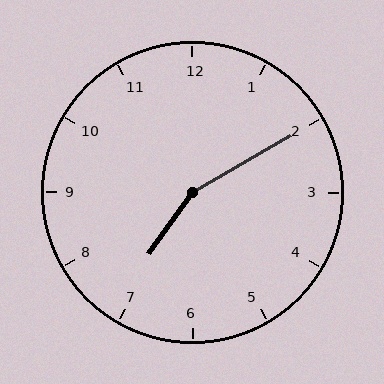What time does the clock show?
7:10.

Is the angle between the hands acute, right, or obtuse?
It is obtuse.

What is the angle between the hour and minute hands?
Approximately 155 degrees.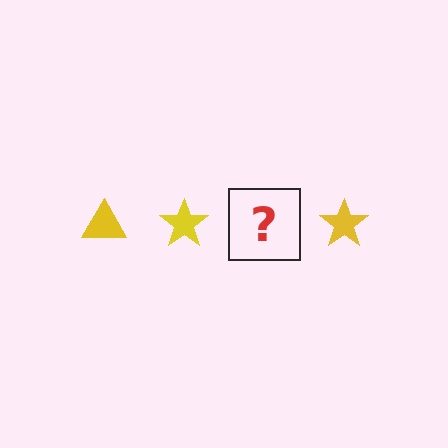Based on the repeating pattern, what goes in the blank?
The blank should be a yellow triangle.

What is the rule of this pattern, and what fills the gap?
The rule is that the pattern cycles through triangle, star shapes in yellow. The gap should be filled with a yellow triangle.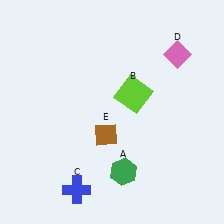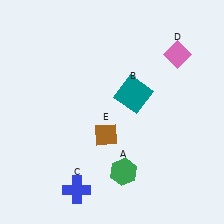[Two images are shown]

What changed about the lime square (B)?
In Image 1, B is lime. In Image 2, it changed to teal.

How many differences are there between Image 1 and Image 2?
There is 1 difference between the two images.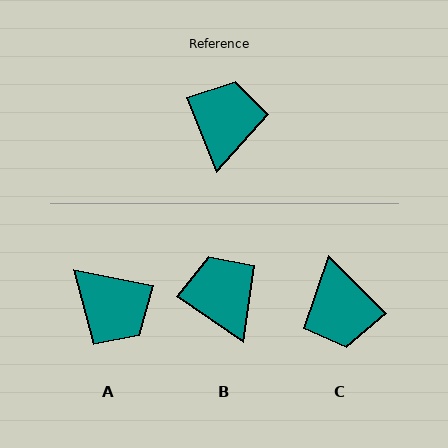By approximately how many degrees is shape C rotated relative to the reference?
Approximately 157 degrees clockwise.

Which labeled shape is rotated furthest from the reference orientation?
C, about 157 degrees away.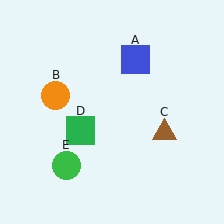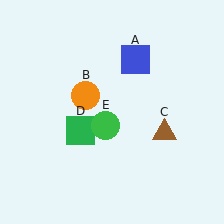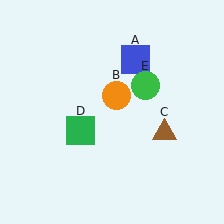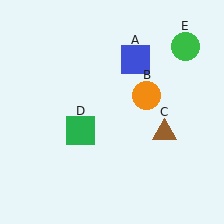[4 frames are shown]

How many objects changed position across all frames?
2 objects changed position: orange circle (object B), green circle (object E).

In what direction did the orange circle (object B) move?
The orange circle (object B) moved right.